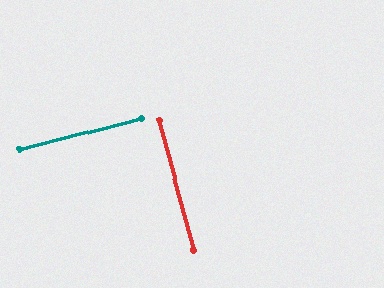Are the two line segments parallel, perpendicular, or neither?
Perpendicular — they meet at approximately 89°.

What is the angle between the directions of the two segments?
Approximately 89 degrees.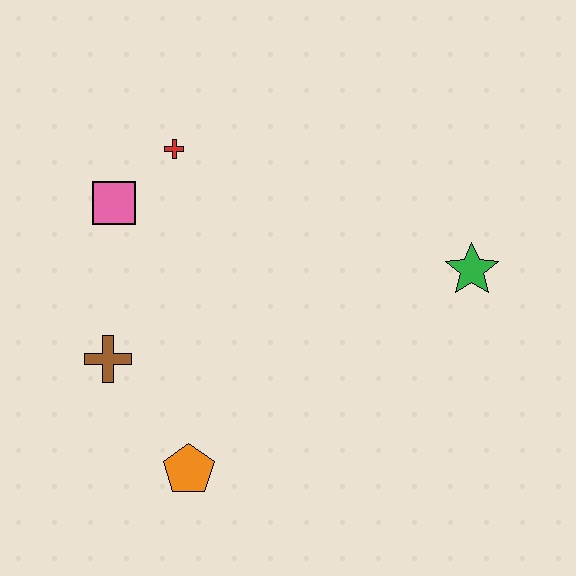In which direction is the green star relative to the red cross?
The green star is to the right of the red cross.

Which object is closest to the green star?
The red cross is closest to the green star.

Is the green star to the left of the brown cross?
No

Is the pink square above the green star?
Yes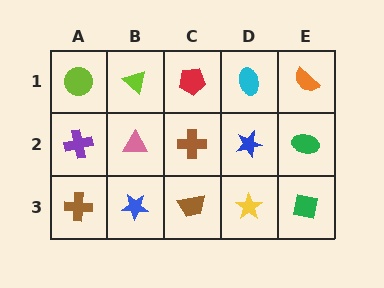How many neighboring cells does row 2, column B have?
4.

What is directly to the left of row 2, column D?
A brown cross.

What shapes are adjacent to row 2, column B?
A lime triangle (row 1, column B), a blue star (row 3, column B), a purple cross (row 2, column A), a brown cross (row 2, column C).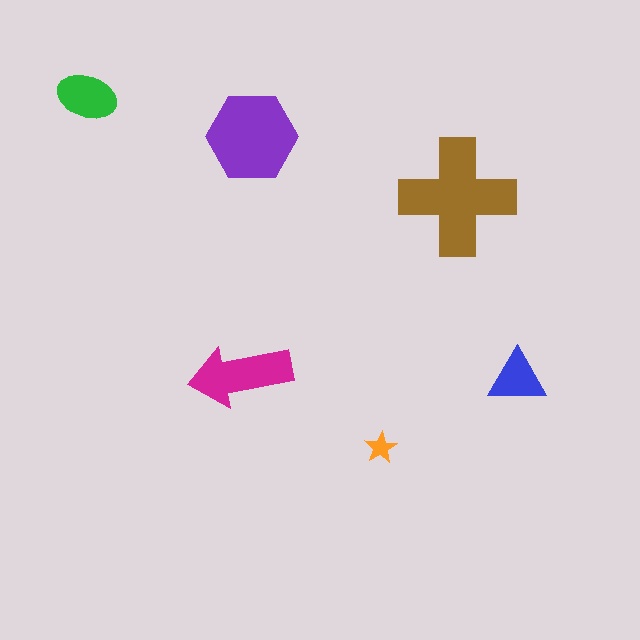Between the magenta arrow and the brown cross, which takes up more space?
The brown cross.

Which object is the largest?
The brown cross.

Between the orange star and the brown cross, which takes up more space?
The brown cross.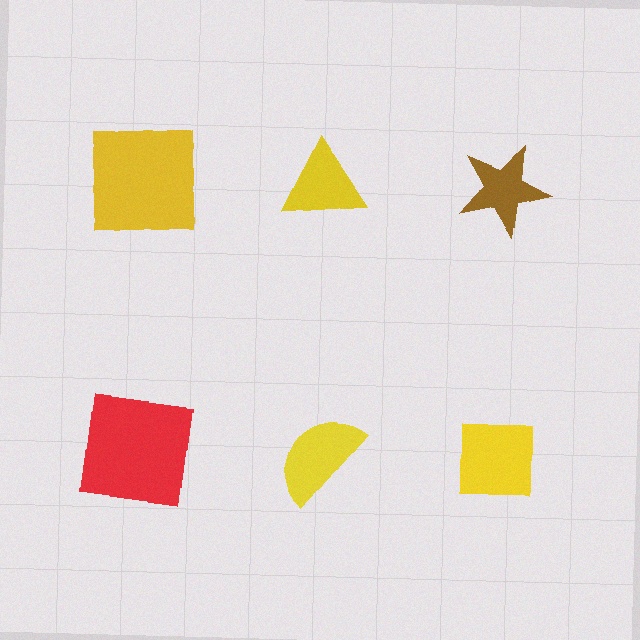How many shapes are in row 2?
3 shapes.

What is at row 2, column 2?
A yellow semicircle.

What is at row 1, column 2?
A yellow triangle.